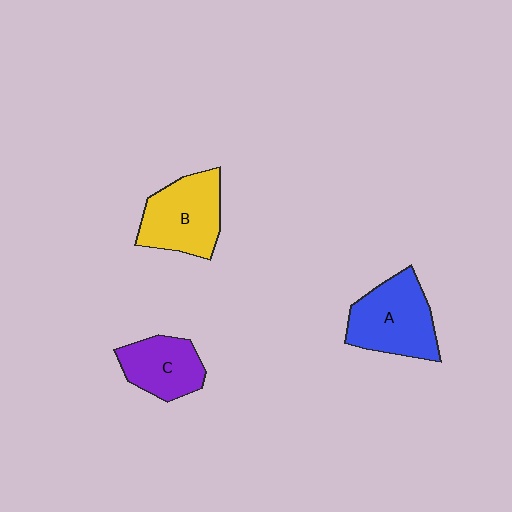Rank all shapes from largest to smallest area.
From largest to smallest: A (blue), B (yellow), C (purple).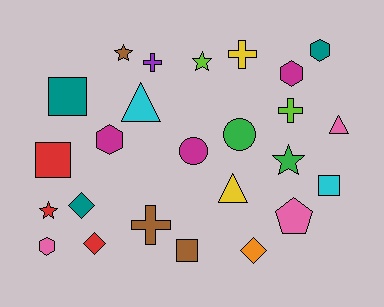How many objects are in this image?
There are 25 objects.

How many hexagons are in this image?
There are 4 hexagons.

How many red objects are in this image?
There are 3 red objects.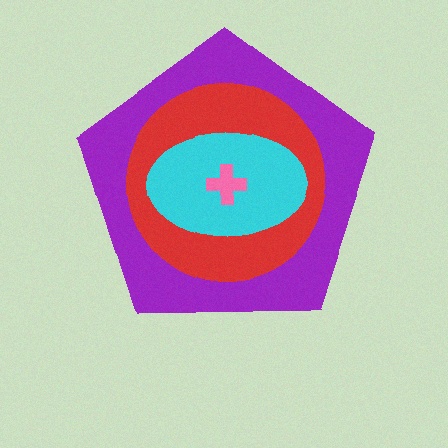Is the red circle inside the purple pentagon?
Yes.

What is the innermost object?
The pink cross.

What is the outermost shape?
The purple pentagon.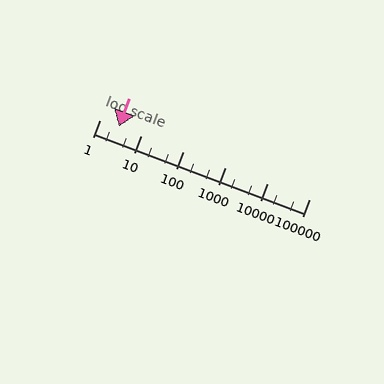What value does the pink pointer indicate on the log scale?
The pointer indicates approximately 2.8.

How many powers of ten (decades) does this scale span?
The scale spans 5 decades, from 1 to 100000.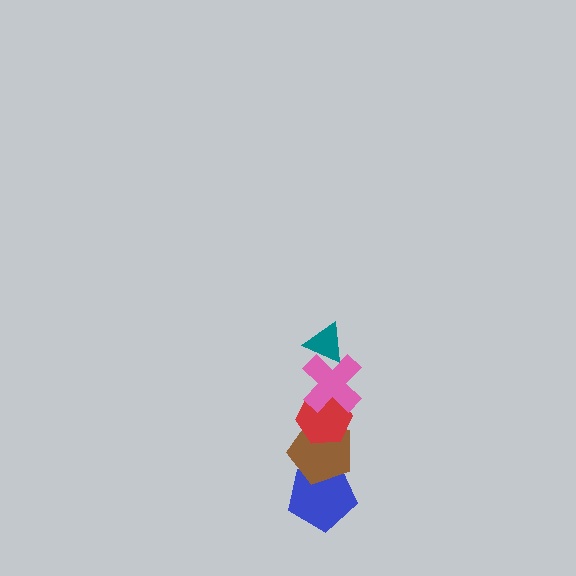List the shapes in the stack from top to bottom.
From top to bottom: the teal triangle, the pink cross, the red hexagon, the brown pentagon, the blue pentagon.